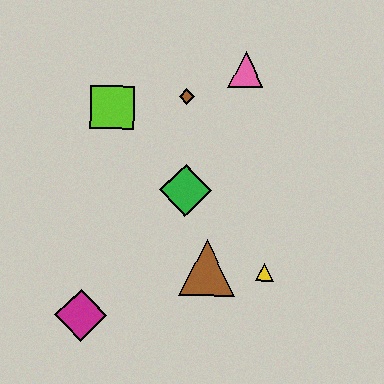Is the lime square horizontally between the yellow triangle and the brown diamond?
No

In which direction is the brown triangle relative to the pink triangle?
The brown triangle is below the pink triangle.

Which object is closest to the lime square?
The brown diamond is closest to the lime square.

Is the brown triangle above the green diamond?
No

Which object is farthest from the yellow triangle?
The lime square is farthest from the yellow triangle.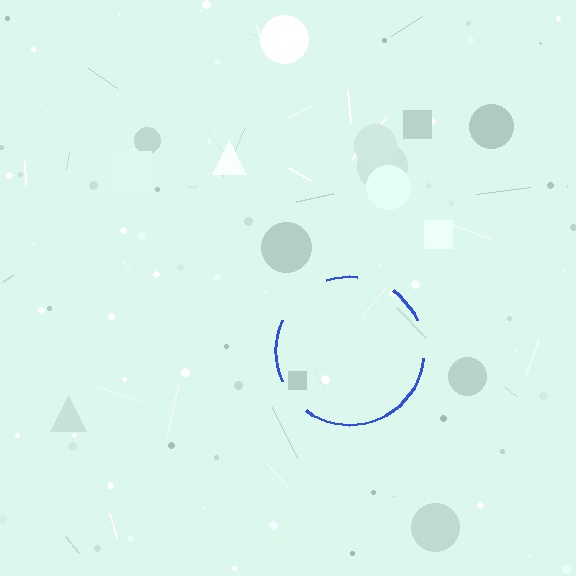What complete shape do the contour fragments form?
The contour fragments form a circle.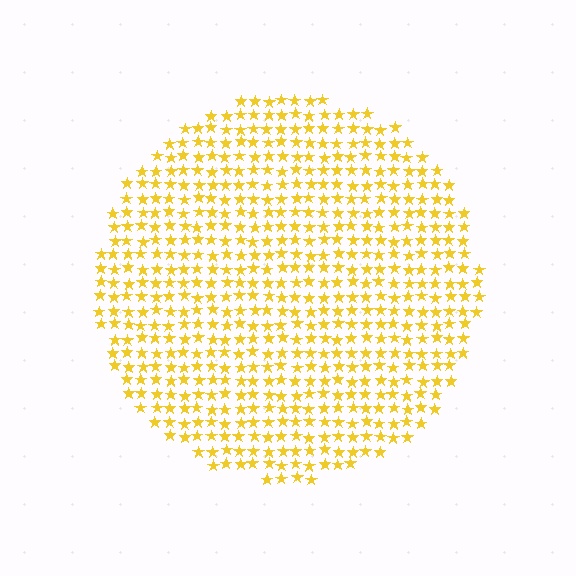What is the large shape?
The large shape is a circle.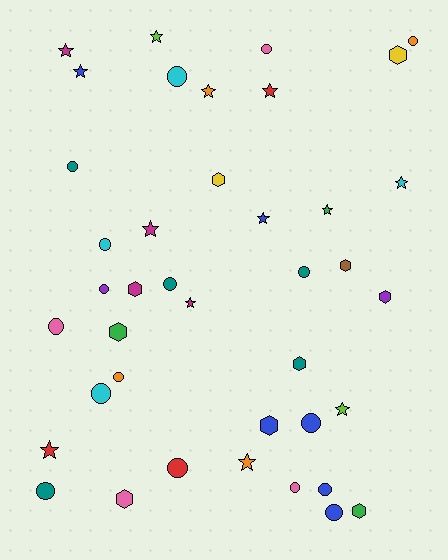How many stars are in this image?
There are 13 stars.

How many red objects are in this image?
There are 3 red objects.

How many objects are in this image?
There are 40 objects.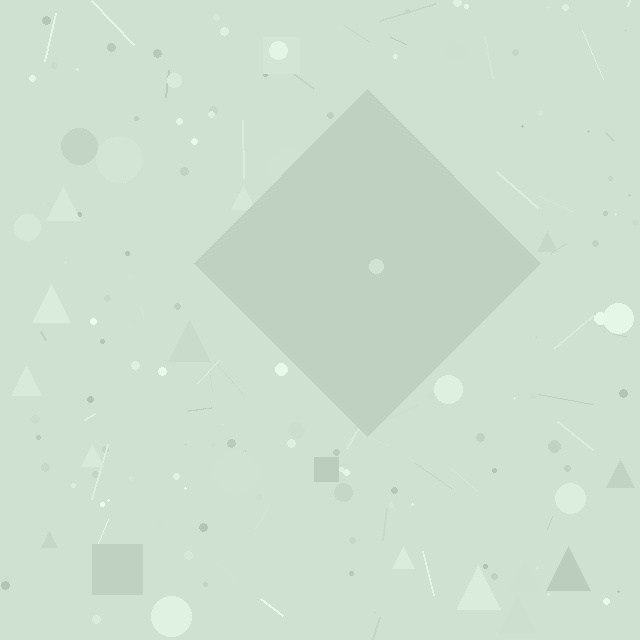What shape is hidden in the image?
A diamond is hidden in the image.